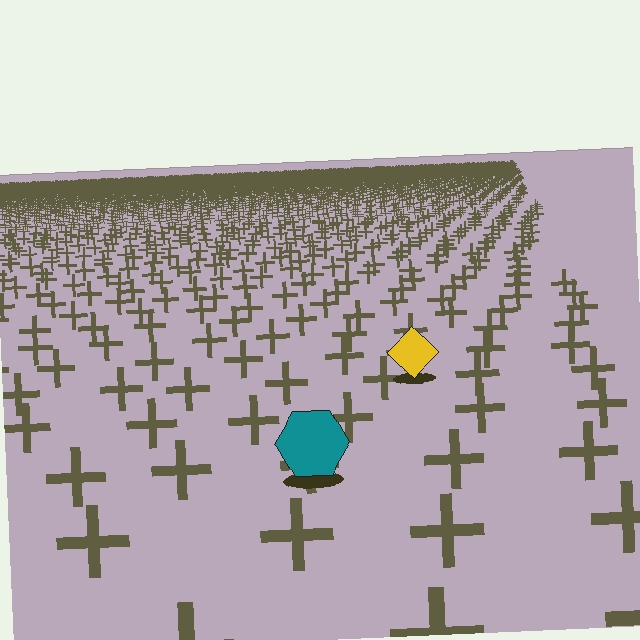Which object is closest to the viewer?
The teal hexagon is closest. The texture marks near it are larger and more spread out.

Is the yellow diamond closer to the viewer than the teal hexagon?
No. The teal hexagon is closer — you can tell from the texture gradient: the ground texture is coarser near it.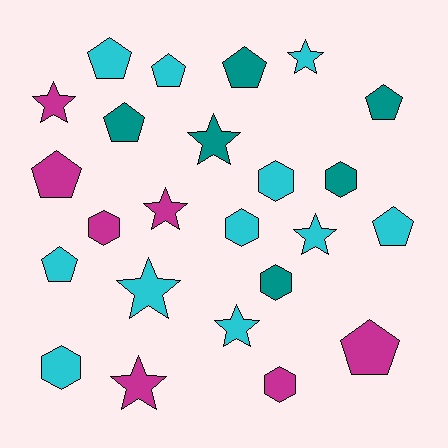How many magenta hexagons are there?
There are 2 magenta hexagons.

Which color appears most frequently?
Cyan, with 11 objects.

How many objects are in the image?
There are 24 objects.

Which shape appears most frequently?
Pentagon, with 9 objects.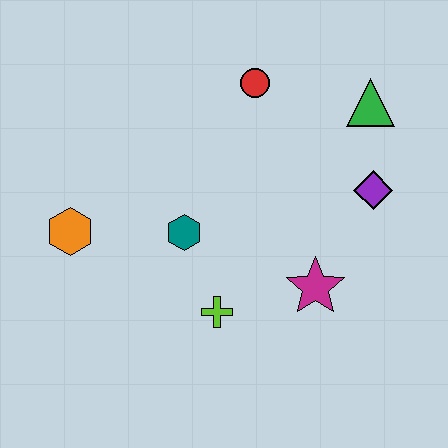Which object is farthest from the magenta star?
The orange hexagon is farthest from the magenta star.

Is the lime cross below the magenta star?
Yes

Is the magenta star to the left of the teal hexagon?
No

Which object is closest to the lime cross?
The teal hexagon is closest to the lime cross.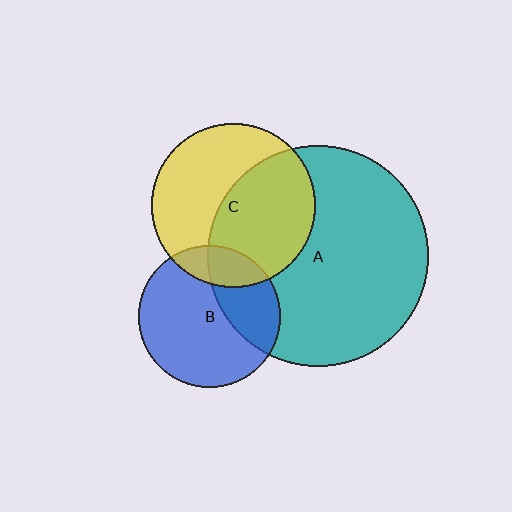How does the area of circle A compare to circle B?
Approximately 2.4 times.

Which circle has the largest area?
Circle A (teal).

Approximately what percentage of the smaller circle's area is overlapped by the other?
Approximately 20%.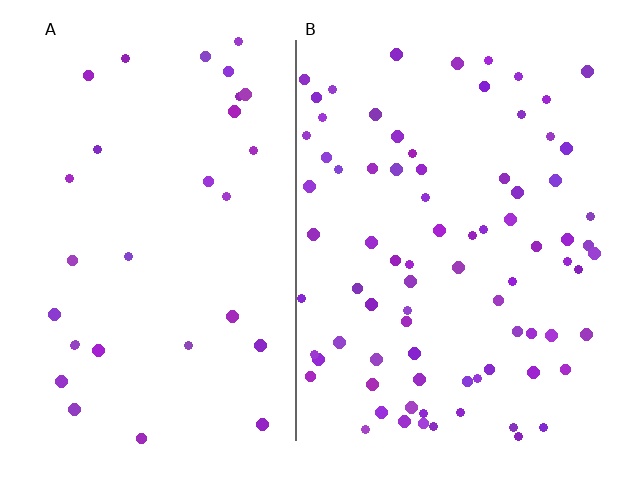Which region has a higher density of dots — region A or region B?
B (the right).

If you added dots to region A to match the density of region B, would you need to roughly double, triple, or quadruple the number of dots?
Approximately triple.